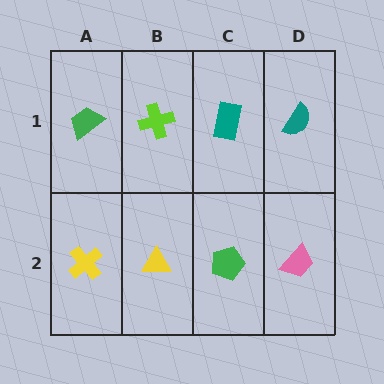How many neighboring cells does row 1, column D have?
2.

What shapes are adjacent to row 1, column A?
A yellow cross (row 2, column A), a lime cross (row 1, column B).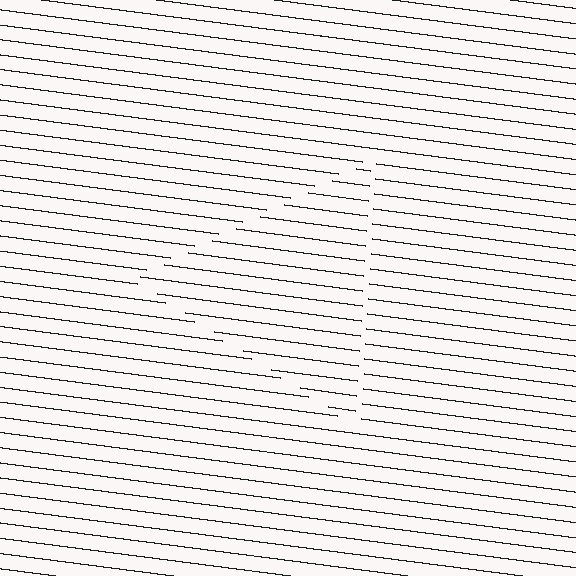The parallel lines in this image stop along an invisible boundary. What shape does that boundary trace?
An illusory triangle. The interior of the shape contains the same grating, shifted by half a period — the contour is defined by the phase discontinuity where line-ends from the inner and outer gratings abut.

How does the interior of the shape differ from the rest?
The interior of the shape contains the same grating, shifted by half a period — the contour is defined by the phase discontinuity where line-ends from the inner and outer gratings abut.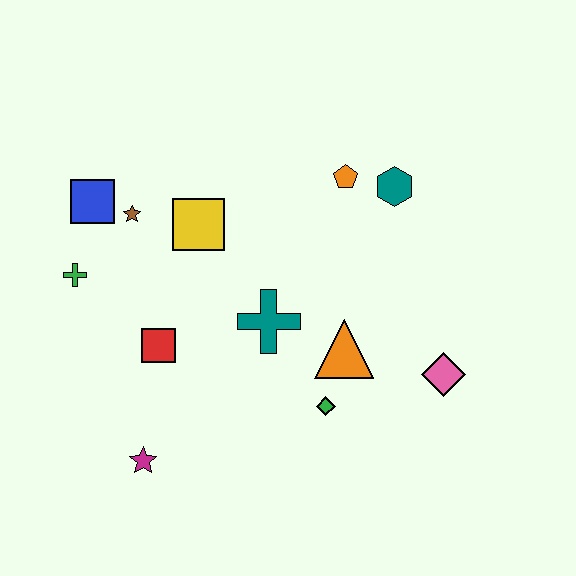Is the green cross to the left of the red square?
Yes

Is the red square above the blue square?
No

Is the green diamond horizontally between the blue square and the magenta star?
No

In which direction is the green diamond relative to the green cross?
The green diamond is to the right of the green cross.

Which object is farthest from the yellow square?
The pink diamond is farthest from the yellow square.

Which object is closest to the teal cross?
The orange triangle is closest to the teal cross.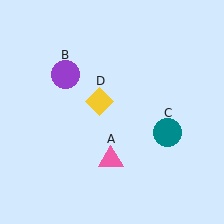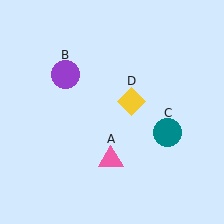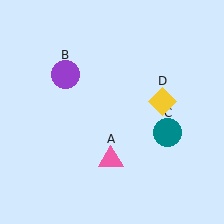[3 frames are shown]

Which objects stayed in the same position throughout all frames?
Pink triangle (object A) and purple circle (object B) and teal circle (object C) remained stationary.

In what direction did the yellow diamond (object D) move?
The yellow diamond (object D) moved right.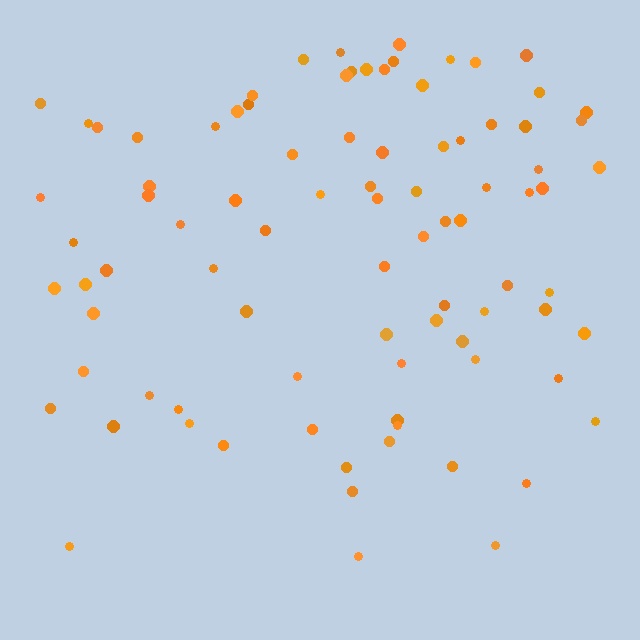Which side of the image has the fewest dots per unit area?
The bottom.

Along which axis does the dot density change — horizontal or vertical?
Vertical.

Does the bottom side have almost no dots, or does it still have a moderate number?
Still a moderate number, just noticeably fewer than the top.